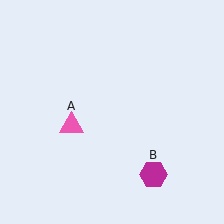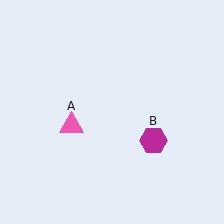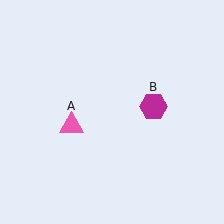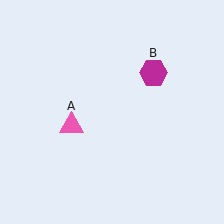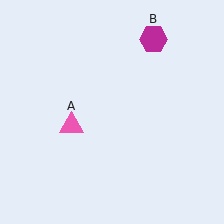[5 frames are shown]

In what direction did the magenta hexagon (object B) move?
The magenta hexagon (object B) moved up.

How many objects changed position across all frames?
1 object changed position: magenta hexagon (object B).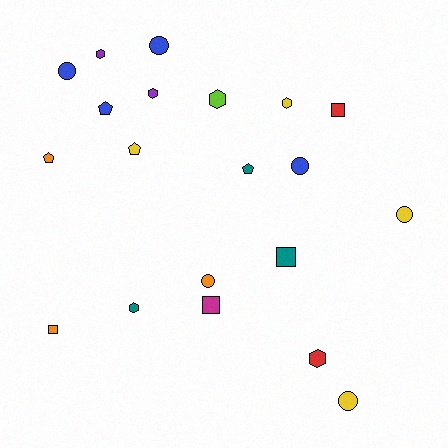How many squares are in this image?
There are 4 squares.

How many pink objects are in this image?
There are no pink objects.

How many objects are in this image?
There are 20 objects.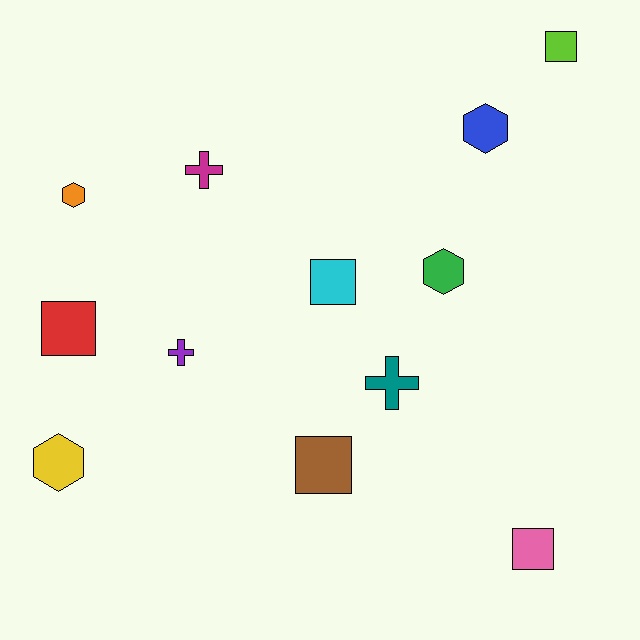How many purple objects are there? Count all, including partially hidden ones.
There is 1 purple object.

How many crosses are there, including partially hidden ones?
There are 3 crosses.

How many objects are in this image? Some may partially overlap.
There are 12 objects.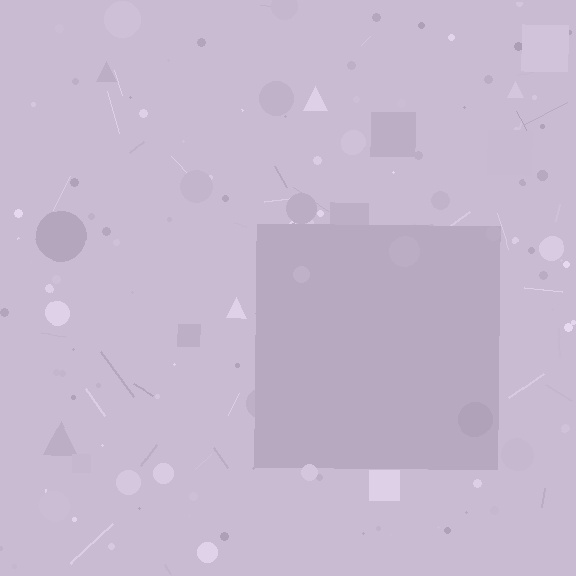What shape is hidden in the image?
A square is hidden in the image.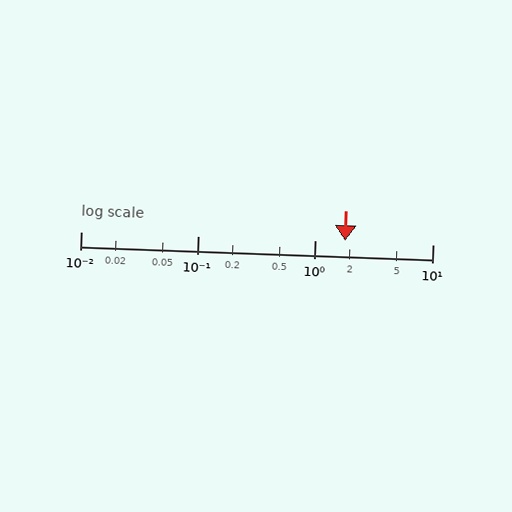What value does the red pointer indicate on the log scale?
The pointer indicates approximately 1.8.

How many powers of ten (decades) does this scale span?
The scale spans 3 decades, from 0.01 to 10.